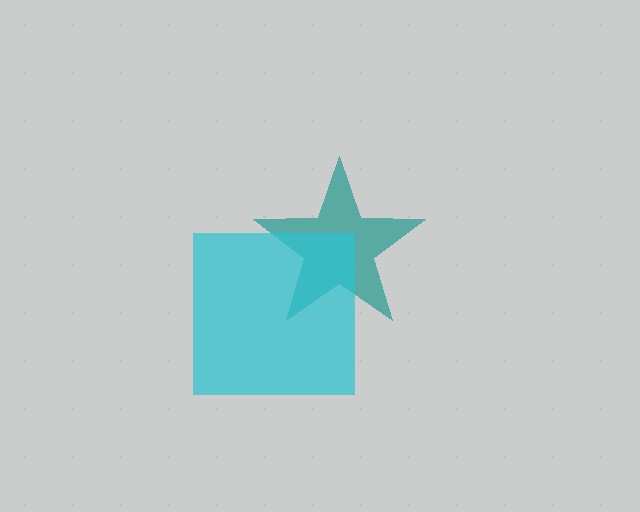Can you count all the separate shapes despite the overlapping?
Yes, there are 2 separate shapes.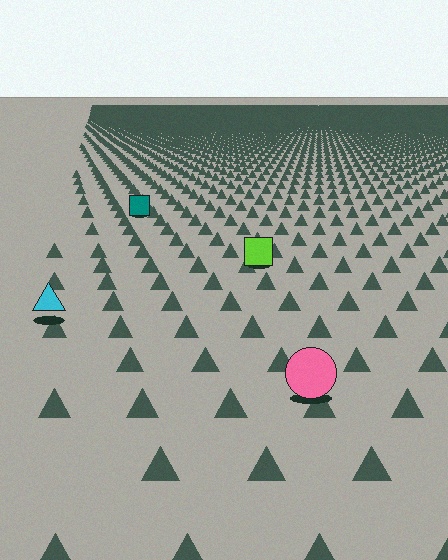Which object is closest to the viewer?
The pink circle is closest. The texture marks near it are larger and more spread out.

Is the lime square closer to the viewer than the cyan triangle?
No. The cyan triangle is closer — you can tell from the texture gradient: the ground texture is coarser near it.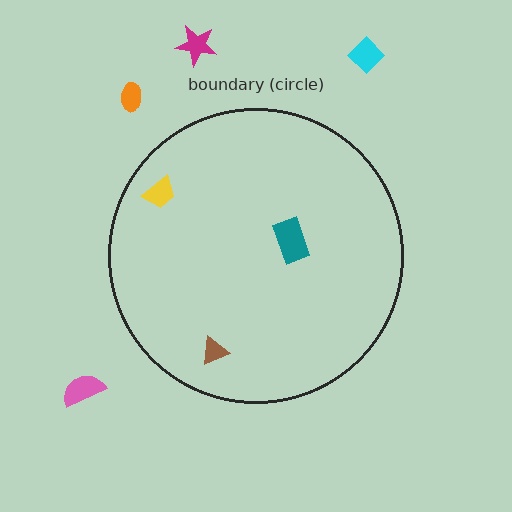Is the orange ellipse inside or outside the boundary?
Outside.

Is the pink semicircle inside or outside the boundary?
Outside.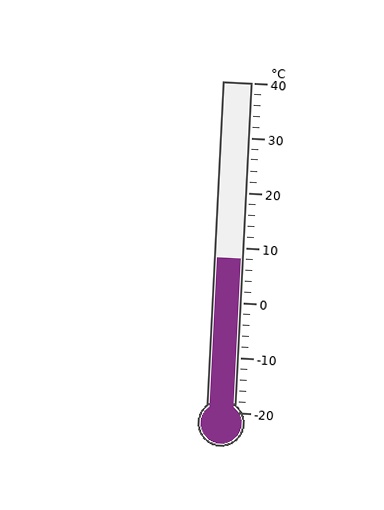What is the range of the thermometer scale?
The thermometer scale ranges from -20°C to 40°C.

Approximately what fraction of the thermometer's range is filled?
The thermometer is filled to approximately 45% of its range.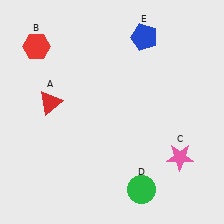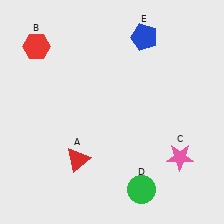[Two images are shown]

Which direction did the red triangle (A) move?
The red triangle (A) moved down.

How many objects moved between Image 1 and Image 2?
1 object moved between the two images.